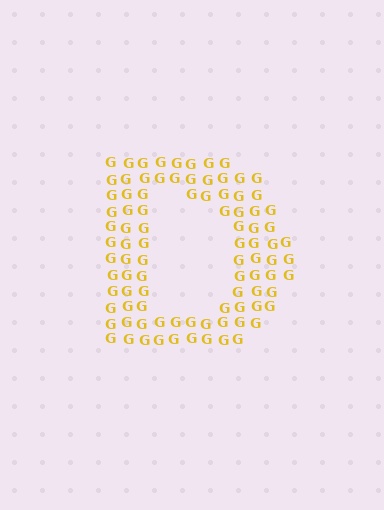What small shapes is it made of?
It is made of small letter G's.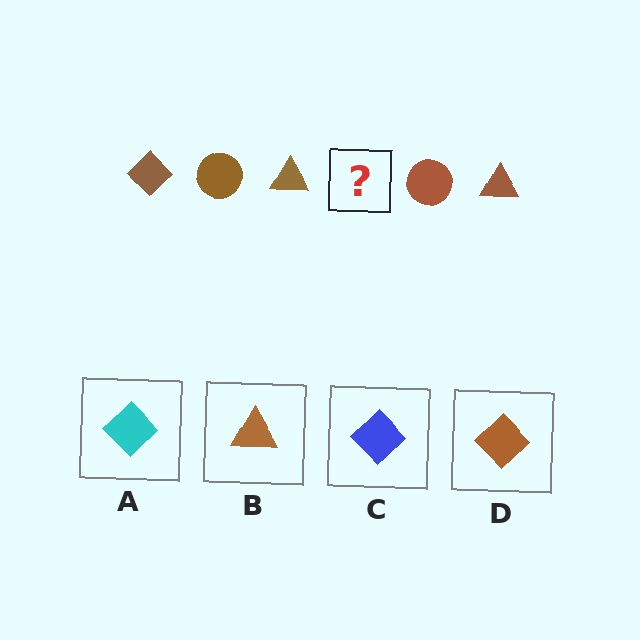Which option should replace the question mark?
Option D.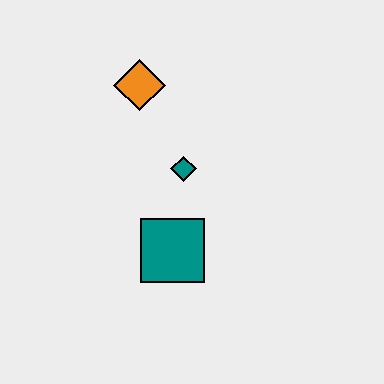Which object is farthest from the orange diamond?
The teal square is farthest from the orange diamond.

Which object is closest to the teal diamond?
The teal square is closest to the teal diamond.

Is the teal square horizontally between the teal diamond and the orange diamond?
Yes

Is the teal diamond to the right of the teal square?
Yes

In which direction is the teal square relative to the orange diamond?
The teal square is below the orange diamond.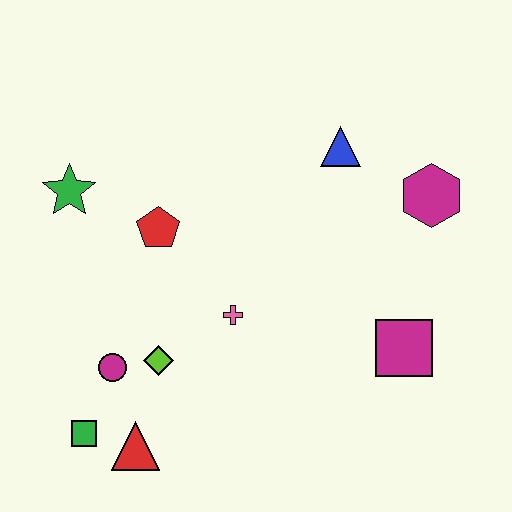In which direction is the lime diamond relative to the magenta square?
The lime diamond is to the left of the magenta square.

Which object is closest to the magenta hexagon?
The blue triangle is closest to the magenta hexagon.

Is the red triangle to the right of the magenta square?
No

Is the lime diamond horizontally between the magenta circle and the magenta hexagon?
Yes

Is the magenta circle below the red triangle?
No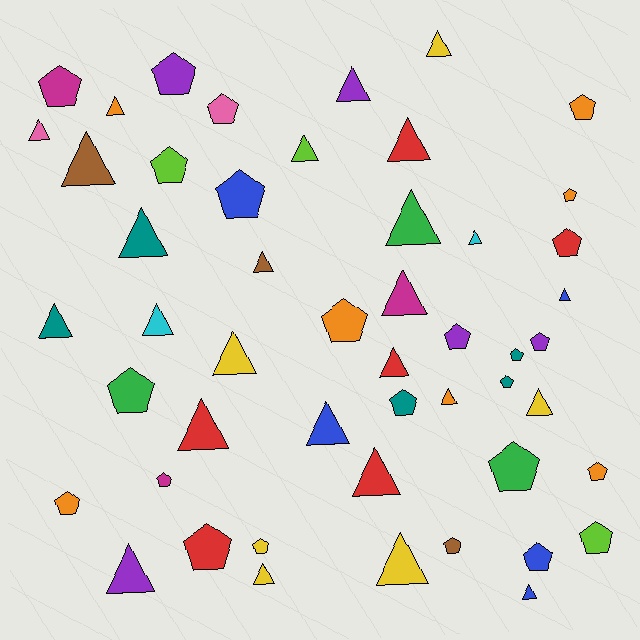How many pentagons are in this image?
There are 24 pentagons.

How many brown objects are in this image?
There are 3 brown objects.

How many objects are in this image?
There are 50 objects.